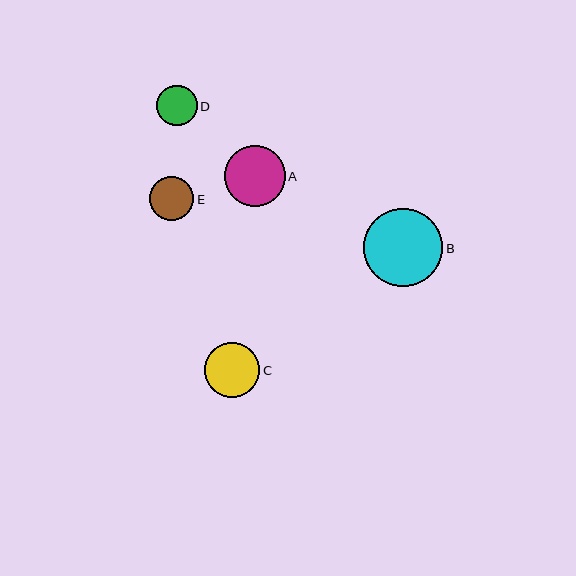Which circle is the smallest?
Circle D is the smallest with a size of approximately 41 pixels.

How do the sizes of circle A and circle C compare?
Circle A and circle C are approximately the same size.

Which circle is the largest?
Circle B is the largest with a size of approximately 79 pixels.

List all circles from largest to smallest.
From largest to smallest: B, A, C, E, D.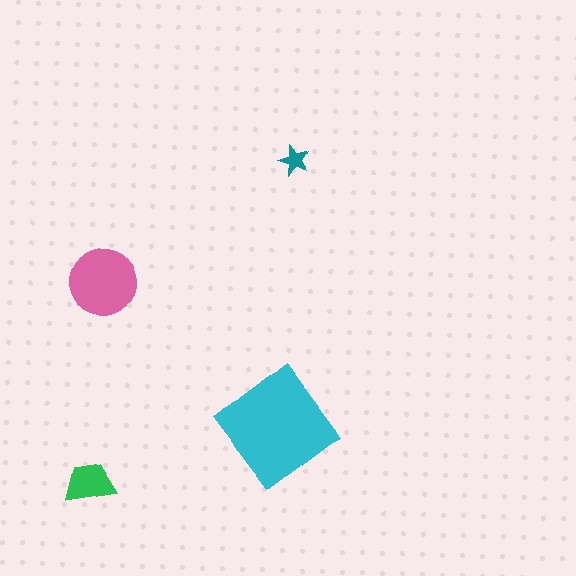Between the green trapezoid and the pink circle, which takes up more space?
The pink circle.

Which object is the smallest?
The teal star.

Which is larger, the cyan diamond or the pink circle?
The cyan diamond.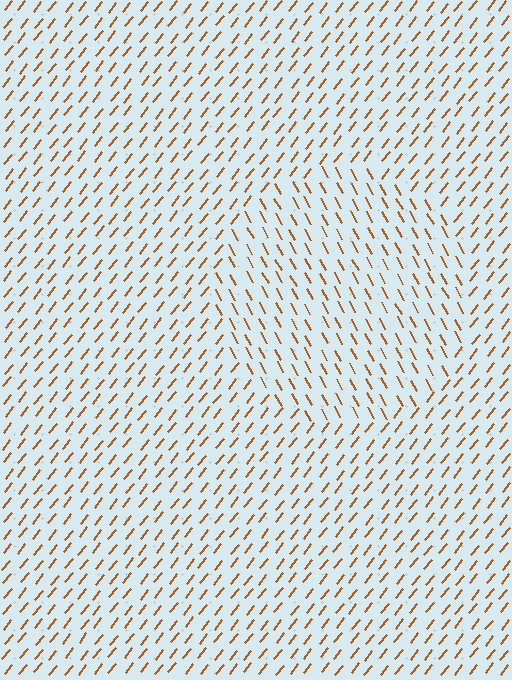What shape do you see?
I see a circle.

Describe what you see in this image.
The image is filled with small brown line segments. A circle region in the image has lines oriented differently from the surrounding lines, creating a visible texture boundary.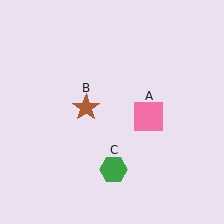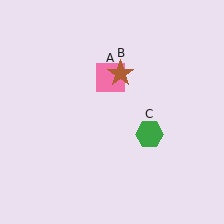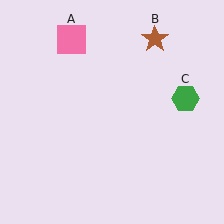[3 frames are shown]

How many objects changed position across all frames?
3 objects changed position: pink square (object A), brown star (object B), green hexagon (object C).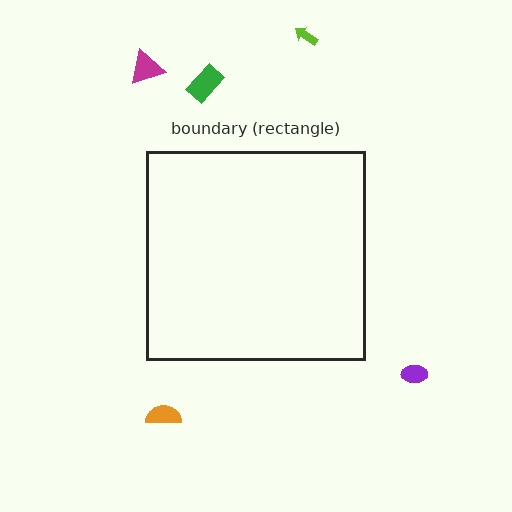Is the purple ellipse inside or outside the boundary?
Outside.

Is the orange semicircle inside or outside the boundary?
Outside.